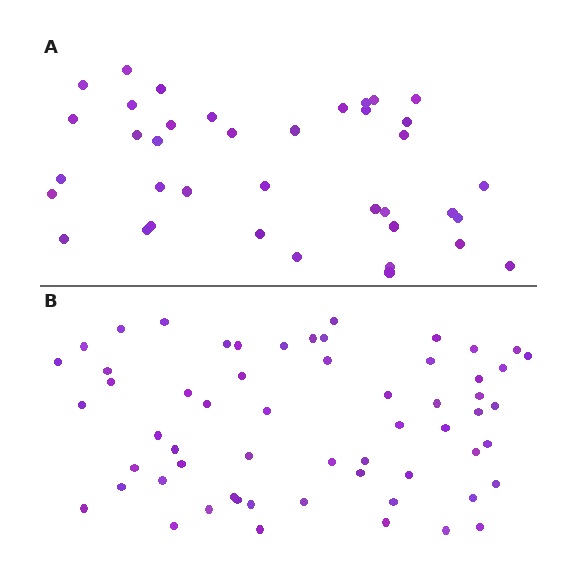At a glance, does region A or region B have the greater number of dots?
Region B (the bottom region) has more dots.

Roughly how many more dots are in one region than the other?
Region B has approximately 20 more dots than region A.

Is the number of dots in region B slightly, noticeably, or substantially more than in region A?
Region B has substantially more. The ratio is roughly 1.6 to 1.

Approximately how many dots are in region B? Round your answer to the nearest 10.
About 60 dots. (The exact count is 59, which rounds to 60.)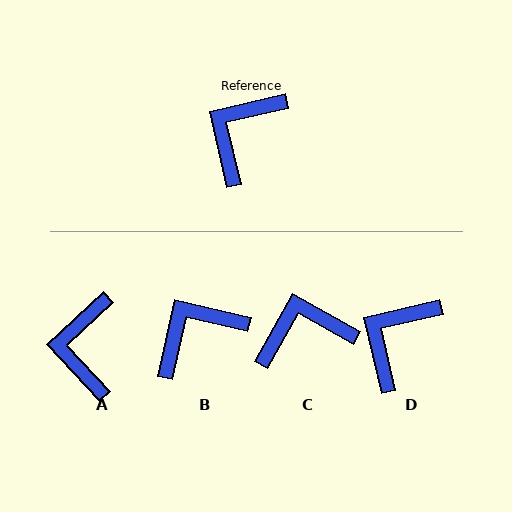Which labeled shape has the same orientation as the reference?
D.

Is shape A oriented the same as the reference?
No, it is off by about 30 degrees.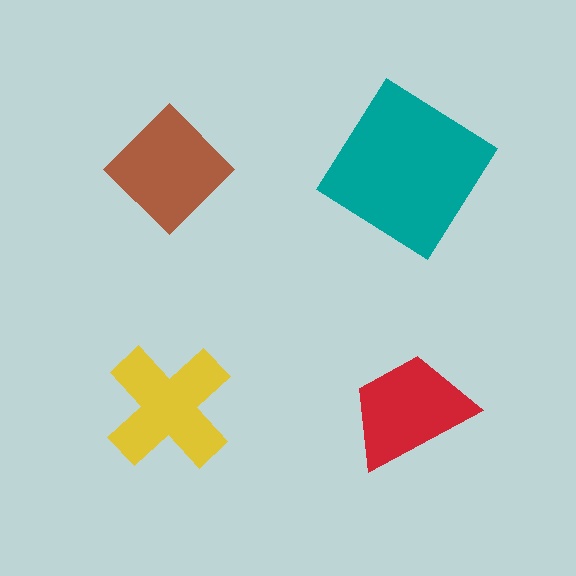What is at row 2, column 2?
A red trapezoid.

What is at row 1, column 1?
A brown diamond.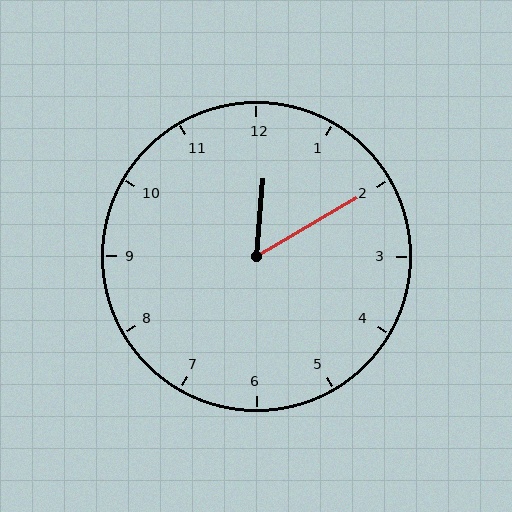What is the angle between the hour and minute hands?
Approximately 55 degrees.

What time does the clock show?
12:10.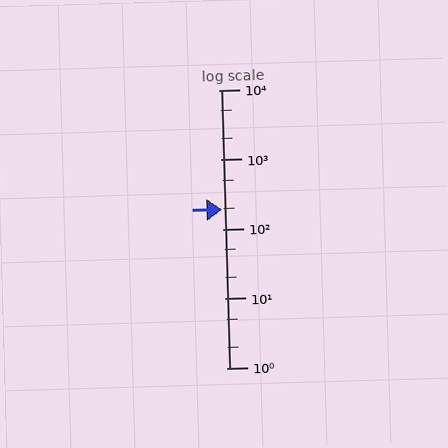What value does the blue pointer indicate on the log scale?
The pointer indicates approximately 190.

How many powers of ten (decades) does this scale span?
The scale spans 4 decades, from 1 to 10000.